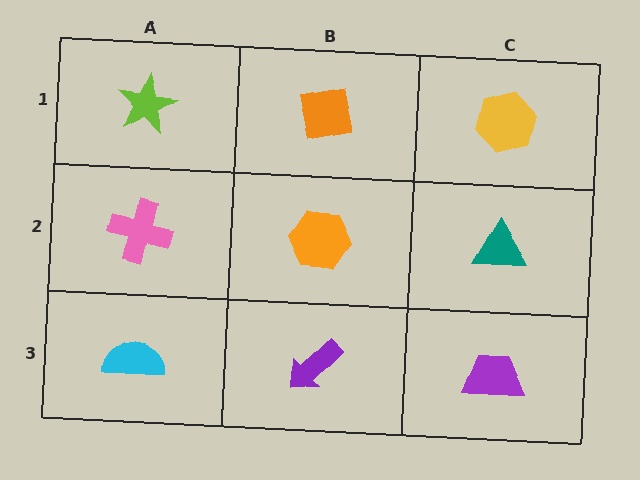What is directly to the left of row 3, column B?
A cyan semicircle.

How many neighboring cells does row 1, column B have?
3.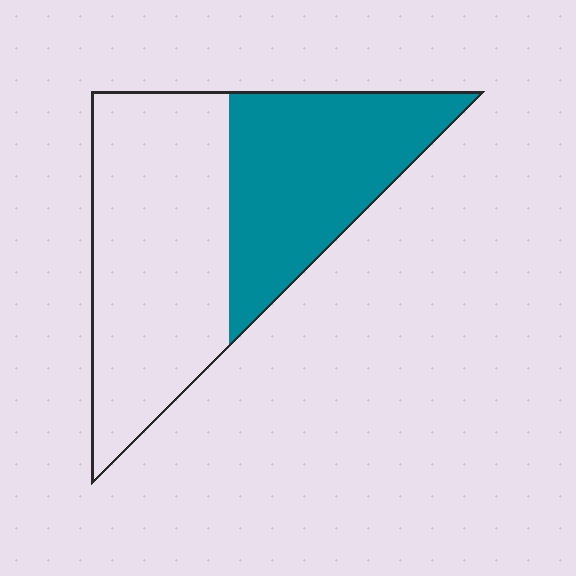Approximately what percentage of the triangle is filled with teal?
Approximately 40%.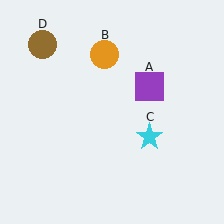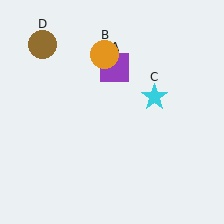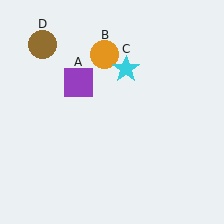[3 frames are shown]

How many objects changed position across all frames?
2 objects changed position: purple square (object A), cyan star (object C).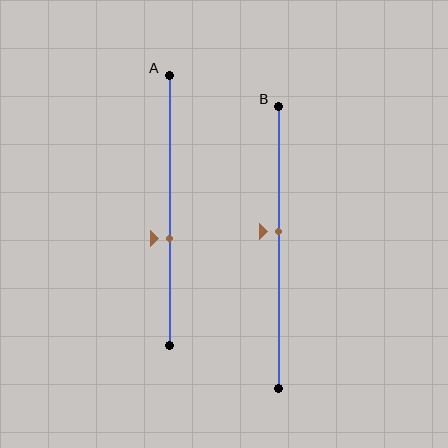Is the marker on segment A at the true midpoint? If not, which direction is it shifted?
No, the marker on segment A is shifted downward by about 11% of the segment length.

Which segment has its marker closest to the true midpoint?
Segment B has its marker closest to the true midpoint.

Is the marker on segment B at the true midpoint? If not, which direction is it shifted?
No, the marker on segment B is shifted upward by about 6% of the segment length.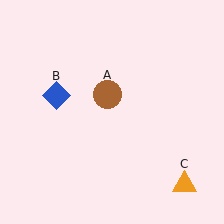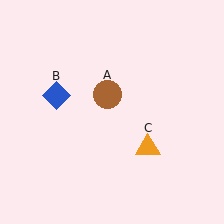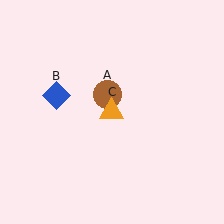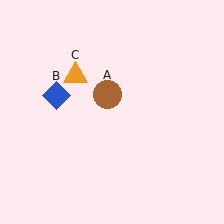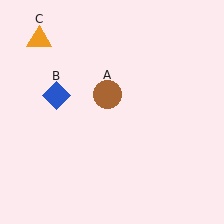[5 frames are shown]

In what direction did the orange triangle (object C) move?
The orange triangle (object C) moved up and to the left.